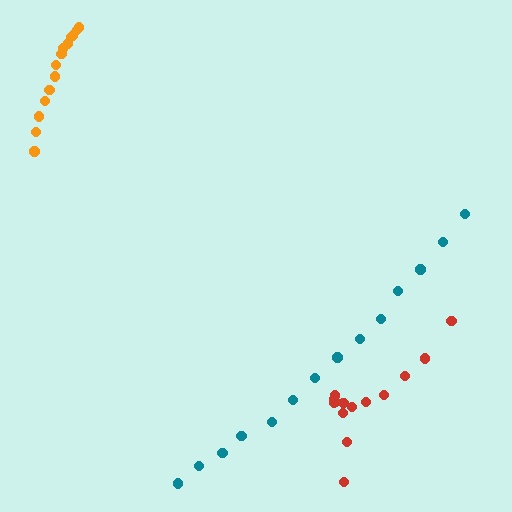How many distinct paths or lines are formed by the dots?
There are 3 distinct paths.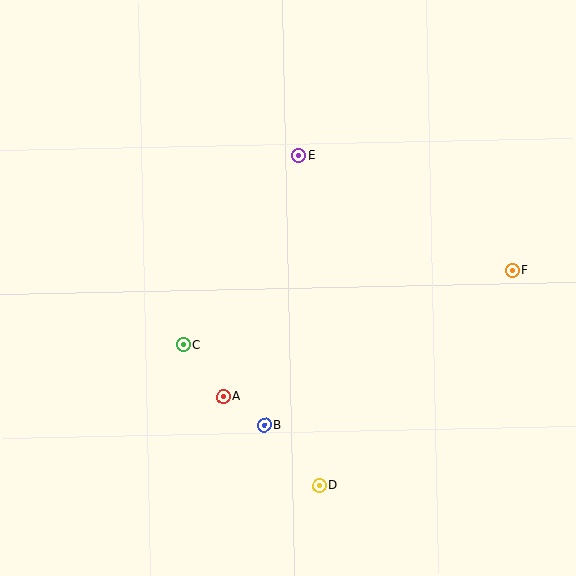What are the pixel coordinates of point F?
Point F is at (512, 271).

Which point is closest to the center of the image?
Point C at (184, 345) is closest to the center.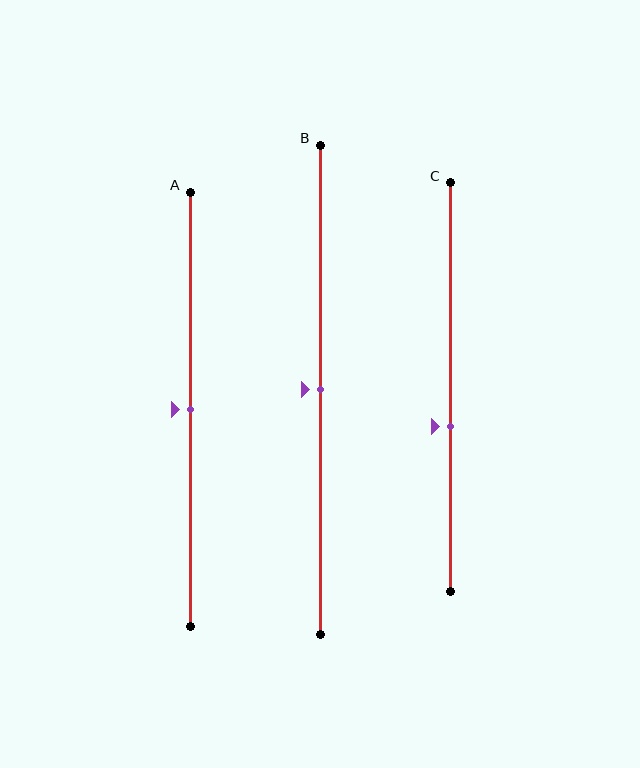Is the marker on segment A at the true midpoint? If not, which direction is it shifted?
Yes, the marker on segment A is at the true midpoint.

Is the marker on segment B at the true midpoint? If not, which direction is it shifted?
Yes, the marker on segment B is at the true midpoint.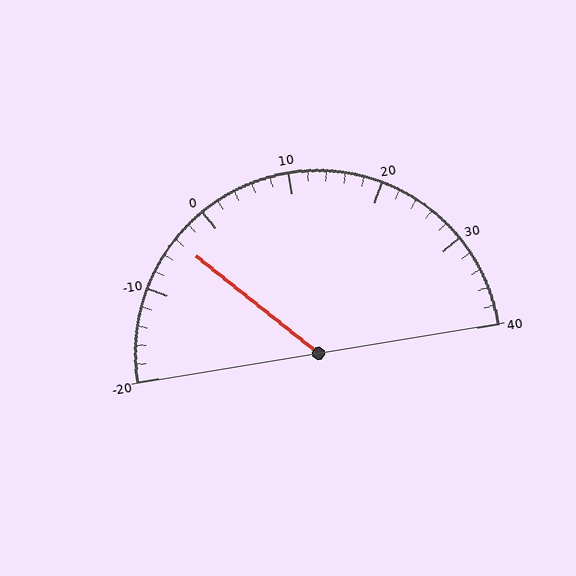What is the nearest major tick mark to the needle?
The nearest major tick mark is 0.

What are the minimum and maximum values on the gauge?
The gauge ranges from -20 to 40.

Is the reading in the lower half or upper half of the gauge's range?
The reading is in the lower half of the range (-20 to 40).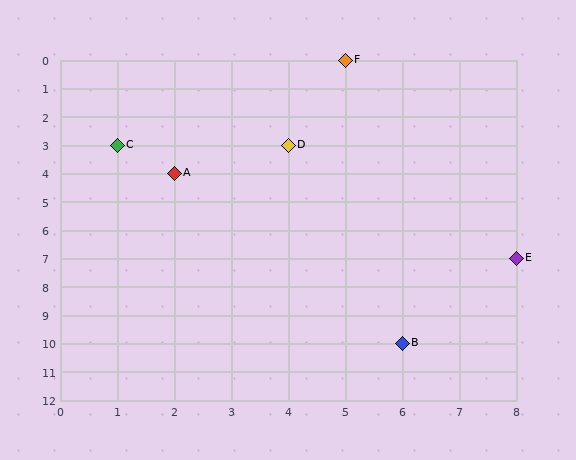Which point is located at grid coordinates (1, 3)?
Point C is at (1, 3).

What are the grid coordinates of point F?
Point F is at grid coordinates (5, 0).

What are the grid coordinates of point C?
Point C is at grid coordinates (1, 3).